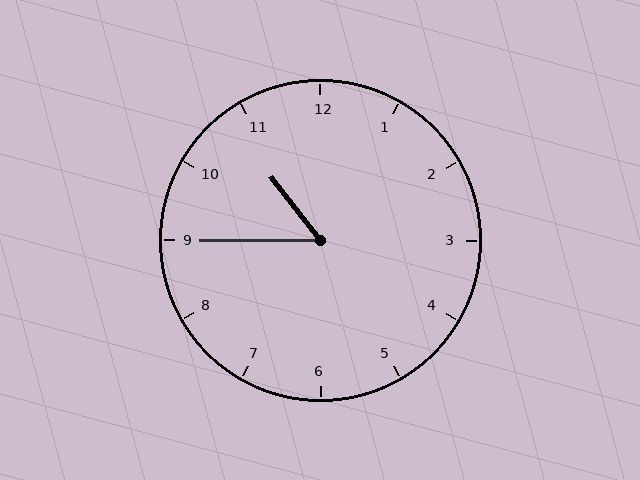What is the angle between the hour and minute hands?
Approximately 52 degrees.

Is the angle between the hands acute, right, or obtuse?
It is acute.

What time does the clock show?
10:45.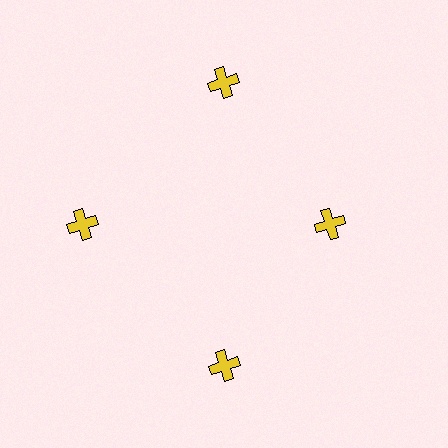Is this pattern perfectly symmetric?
No. The 4 yellow crosses are arranged in a ring, but one element near the 3 o'clock position is pulled inward toward the center, breaking the 4-fold rotational symmetry.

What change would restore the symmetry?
The symmetry would be restored by moving it outward, back onto the ring so that all 4 crosses sit at equal angles and equal distance from the center.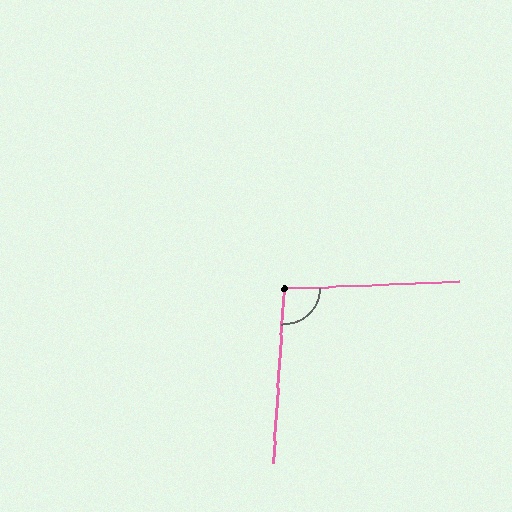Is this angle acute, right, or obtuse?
It is obtuse.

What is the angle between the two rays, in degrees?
Approximately 96 degrees.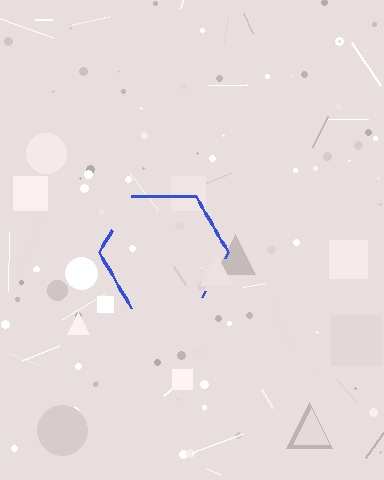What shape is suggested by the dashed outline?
The dashed outline suggests a hexagon.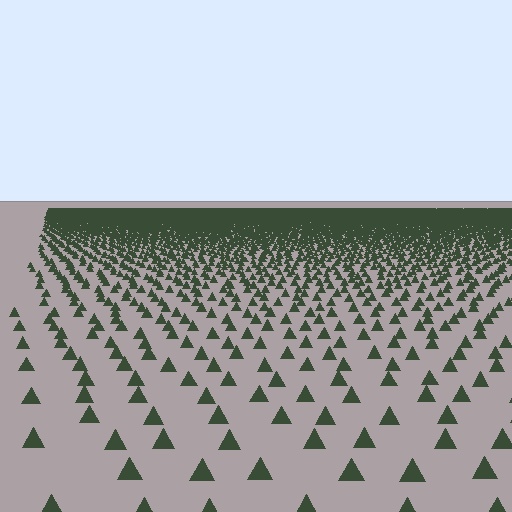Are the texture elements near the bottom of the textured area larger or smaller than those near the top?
Larger. Near the bottom, elements are closer to the viewer and appear at a bigger on-screen size.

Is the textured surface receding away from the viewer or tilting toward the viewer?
The surface is receding away from the viewer. Texture elements get smaller and denser toward the top.